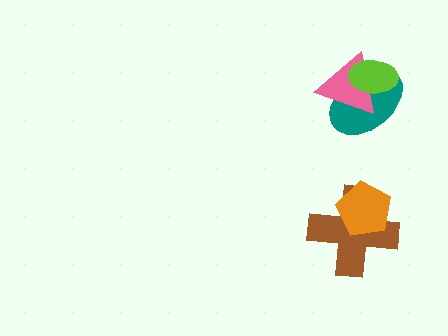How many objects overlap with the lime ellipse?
2 objects overlap with the lime ellipse.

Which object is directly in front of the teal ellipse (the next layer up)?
The pink triangle is directly in front of the teal ellipse.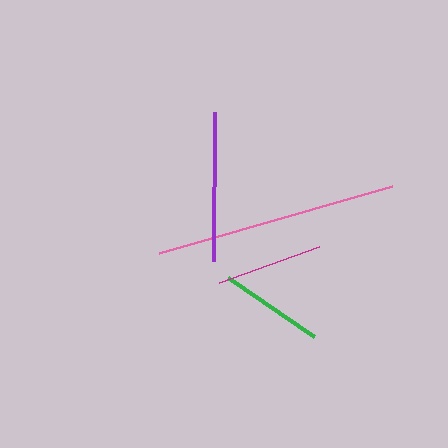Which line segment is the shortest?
The green line is the shortest at approximately 104 pixels.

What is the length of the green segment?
The green segment is approximately 104 pixels long.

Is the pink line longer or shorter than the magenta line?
The pink line is longer than the magenta line.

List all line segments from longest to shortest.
From longest to shortest: pink, purple, magenta, green.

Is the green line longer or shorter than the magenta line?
The magenta line is longer than the green line.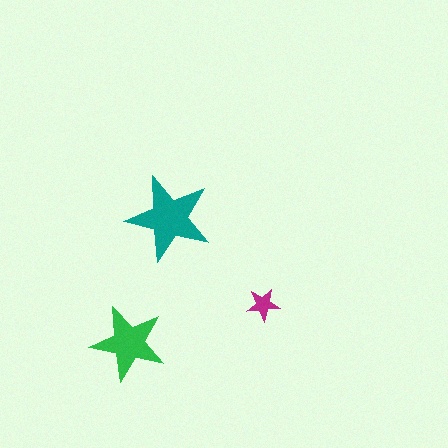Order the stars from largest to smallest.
the teal one, the green one, the magenta one.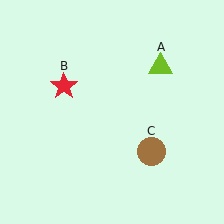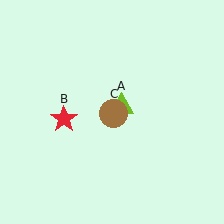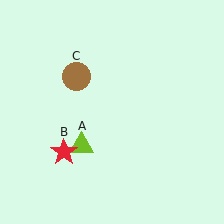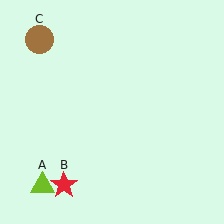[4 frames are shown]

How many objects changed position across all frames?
3 objects changed position: lime triangle (object A), red star (object B), brown circle (object C).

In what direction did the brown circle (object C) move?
The brown circle (object C) moved up and to the left.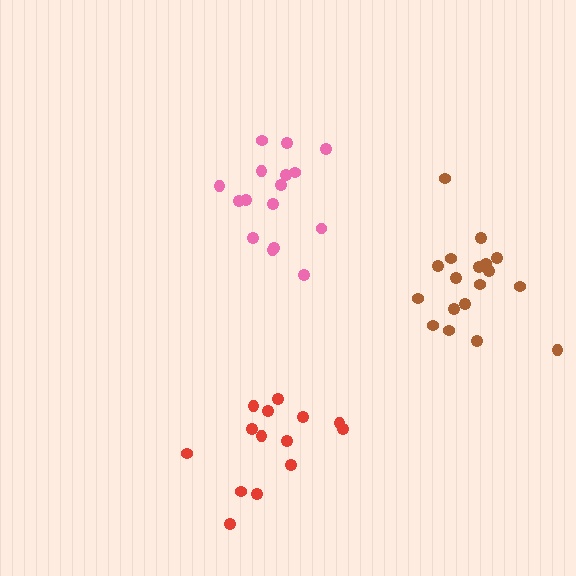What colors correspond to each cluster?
The clusters are colored: brown, pink, red.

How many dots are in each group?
Group 1: 18 dots, Group 2: 16 dots, Group 3: 14 dots (48 total).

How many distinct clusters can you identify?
There are 3 distinct clusters.